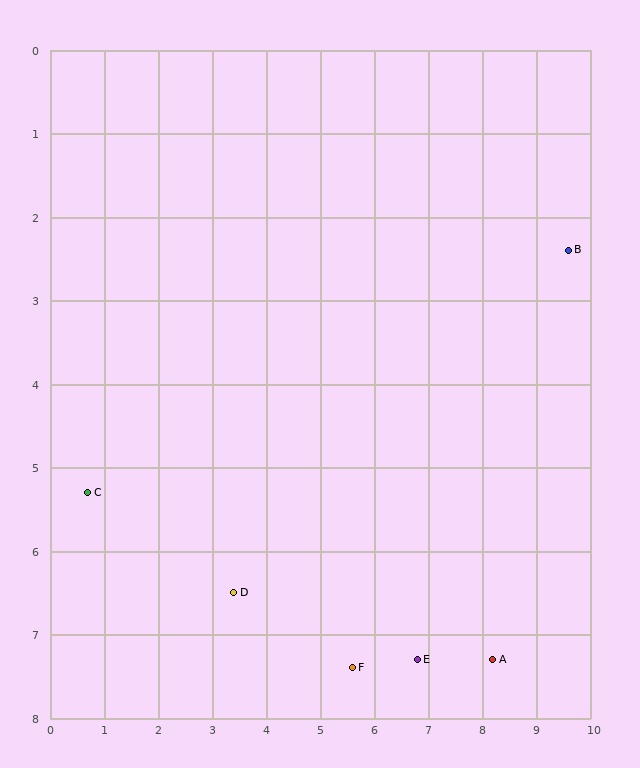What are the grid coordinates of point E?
Point E is at approximately (6.8, 7.3).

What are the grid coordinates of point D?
Point D is at approximately (3.4, 6.5).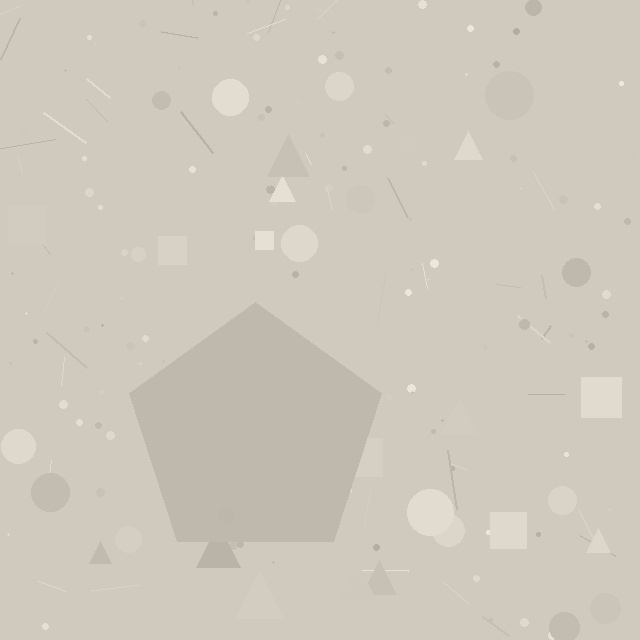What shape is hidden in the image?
A pentagon is hidden in the image.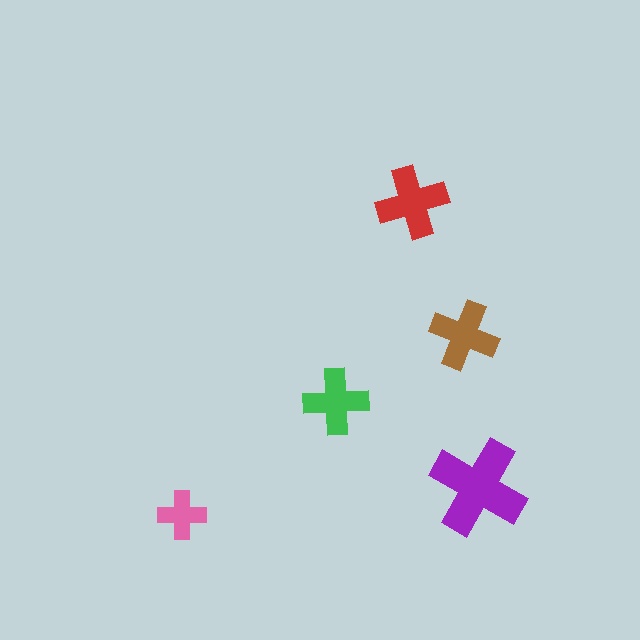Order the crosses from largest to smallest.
the purple one, the red one, the brown one, the green one, the pink one.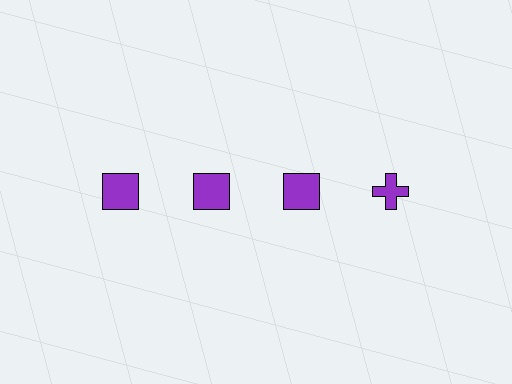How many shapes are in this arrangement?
There are 4 shapes arranged in a grid pattern.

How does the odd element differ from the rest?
It has a different shape: cross instead of square.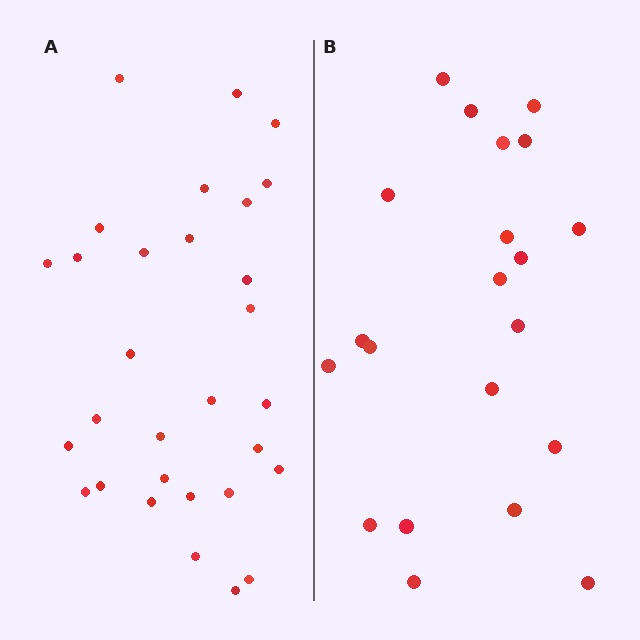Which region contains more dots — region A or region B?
Region A (the left region) has more dots.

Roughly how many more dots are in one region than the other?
Region A has roughly 8 or so more dots than region B.